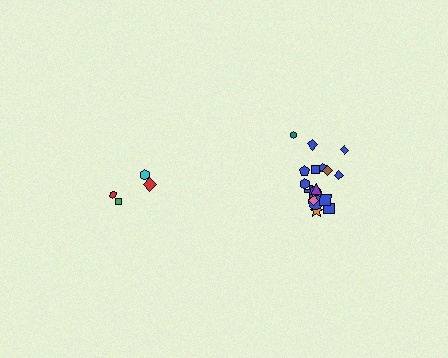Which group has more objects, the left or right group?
The right group.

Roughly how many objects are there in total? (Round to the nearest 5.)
Roughly 20 objects in total.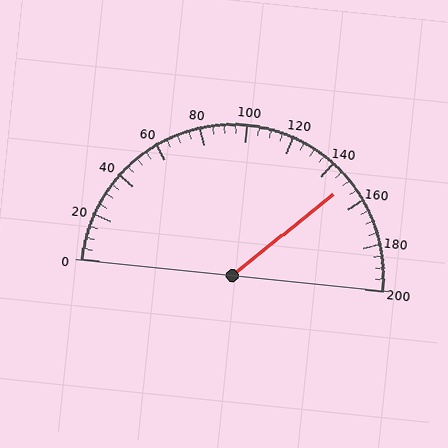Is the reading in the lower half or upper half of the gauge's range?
The reading is in the upper half of the range (0 to 200).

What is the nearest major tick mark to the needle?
The nearest major tick mark is 160.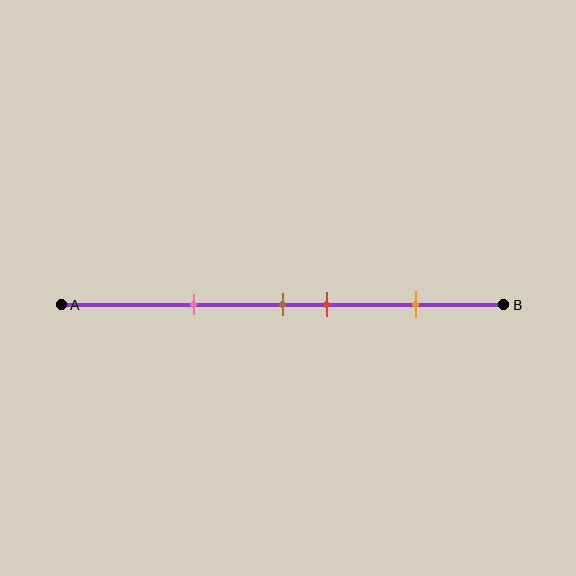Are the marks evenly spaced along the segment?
No, the marks are not evenly spaced.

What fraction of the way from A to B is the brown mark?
The brown mark is approximately 50% (0.5) of the way from A to B.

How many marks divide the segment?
There are 4 marks dividing the segment.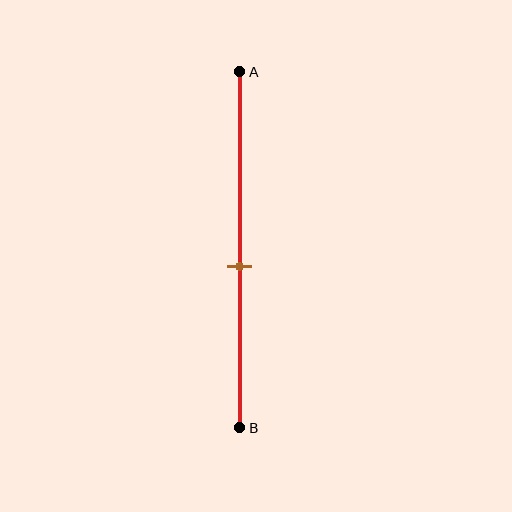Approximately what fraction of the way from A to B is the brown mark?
The brown mark is approximately 55% of the way from A to B.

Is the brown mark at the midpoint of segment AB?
No, the mark is at about 55% from A, not at the 50% midpoint.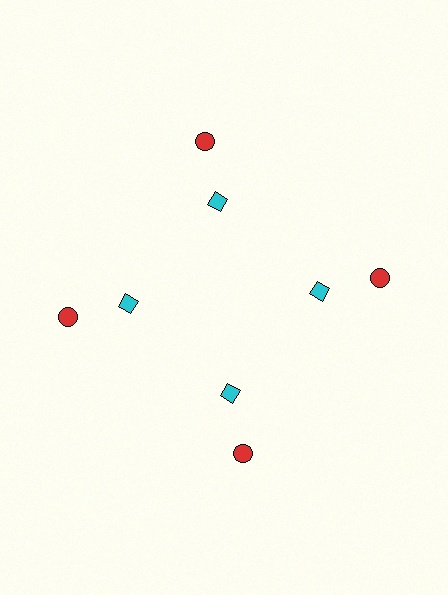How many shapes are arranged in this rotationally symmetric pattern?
There are 8 shapes, arranged in 4 groups of 2.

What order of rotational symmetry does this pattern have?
This pattern has 4-fold rotational symmetry.